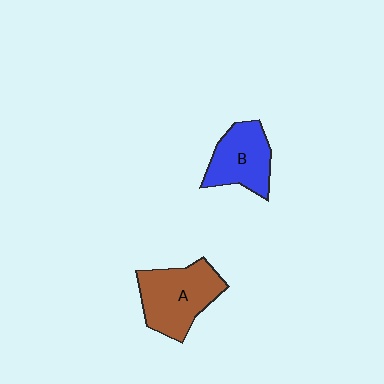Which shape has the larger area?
Shape A (brown).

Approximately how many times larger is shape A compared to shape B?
Approximately 1.3 times.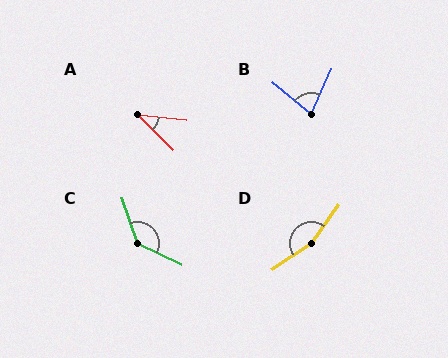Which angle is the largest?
D, at approximately 159 degrees.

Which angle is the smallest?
A, at approximately 40 degrees.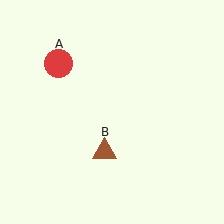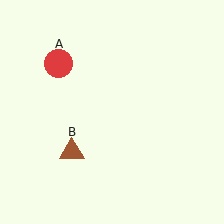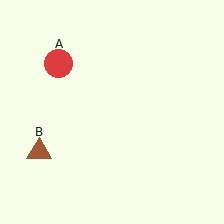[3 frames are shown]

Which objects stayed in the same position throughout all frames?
Red circle (object A) remained stationary.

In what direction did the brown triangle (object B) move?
The brown triangle (object B) moved left.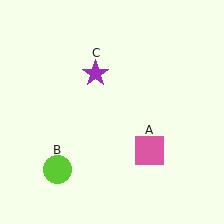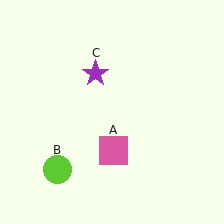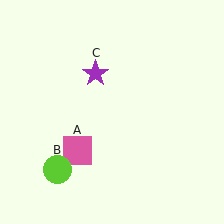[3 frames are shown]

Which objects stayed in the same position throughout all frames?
Lime circle (object B) and purple star (object C) remained stationary.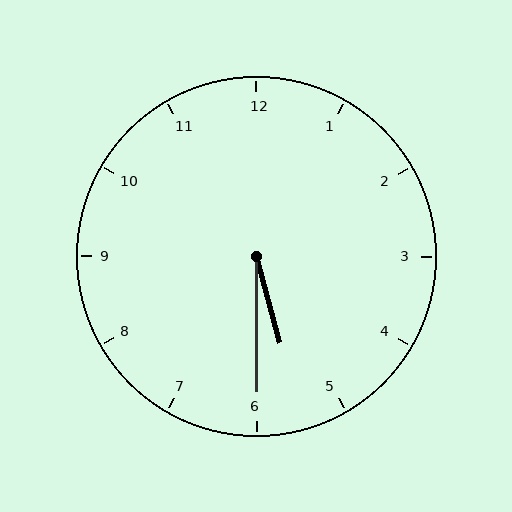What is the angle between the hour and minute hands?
Approximately 15 degrees.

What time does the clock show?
5:30.